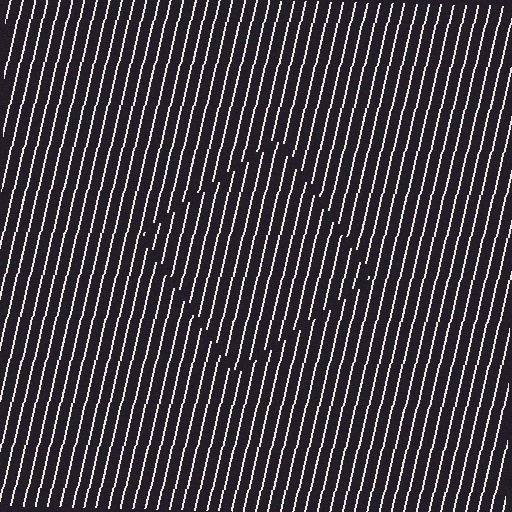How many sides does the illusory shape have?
4 sides — the line-ends trace a square.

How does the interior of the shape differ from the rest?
The interior of the shape contains the same grating, shifted by half a period — the contour is defined by the phase discontinuity where line-ends from the inner and outer gratings abut.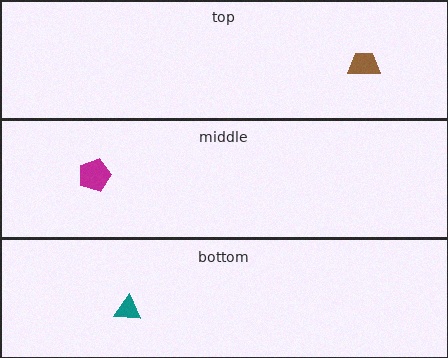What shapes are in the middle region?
The magenta pentagon.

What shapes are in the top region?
The brown trapezoid.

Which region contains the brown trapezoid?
The top region.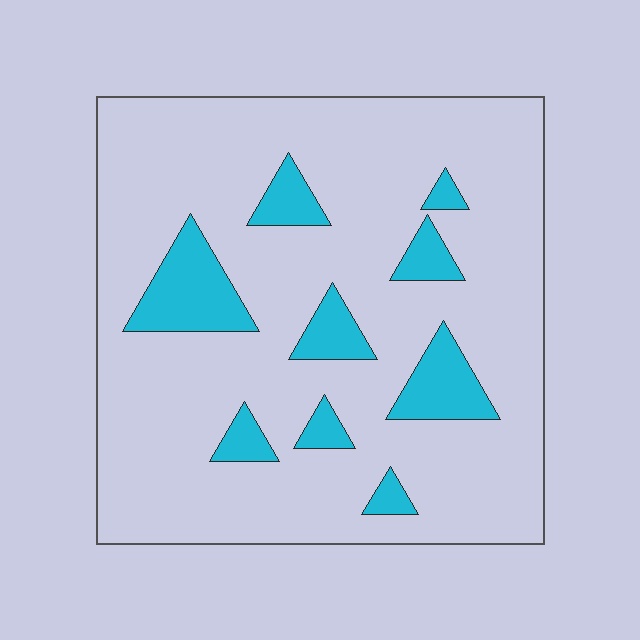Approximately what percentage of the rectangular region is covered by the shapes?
Approximately 15%.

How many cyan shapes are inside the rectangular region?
9.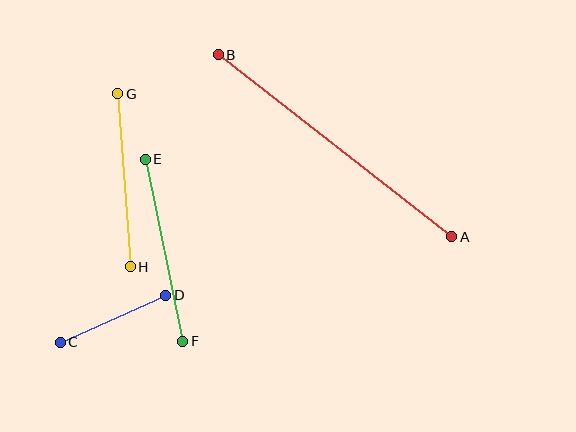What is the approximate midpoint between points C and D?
The midpoint is at approximately (113, 319) pixels.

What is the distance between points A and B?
The distance is approximately 296 pixels.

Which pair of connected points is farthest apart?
Points A and B are farthest apart.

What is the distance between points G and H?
The distance is approximately 174 pixels.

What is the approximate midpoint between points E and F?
The midpoint is at approximately (164, 250) pixels.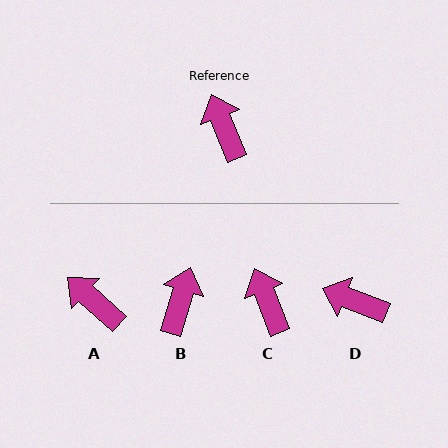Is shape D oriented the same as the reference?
No, it is off by about 47 degrees.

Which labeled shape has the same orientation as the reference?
C.